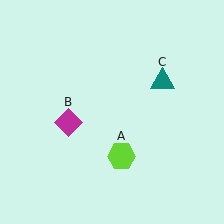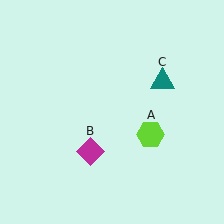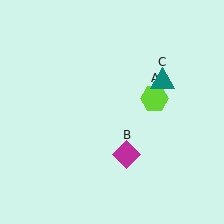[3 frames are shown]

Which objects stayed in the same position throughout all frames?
Teal triangle (object C) remained stationary.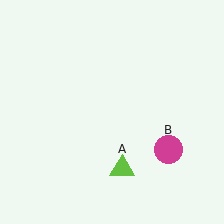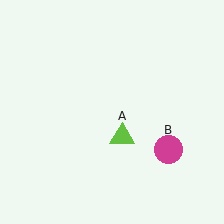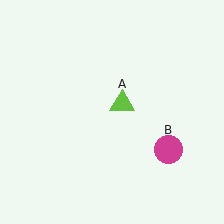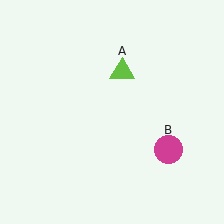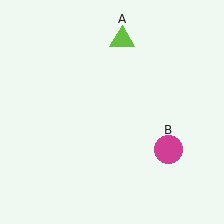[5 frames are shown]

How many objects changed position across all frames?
1 object changed position: lime triangle (object A).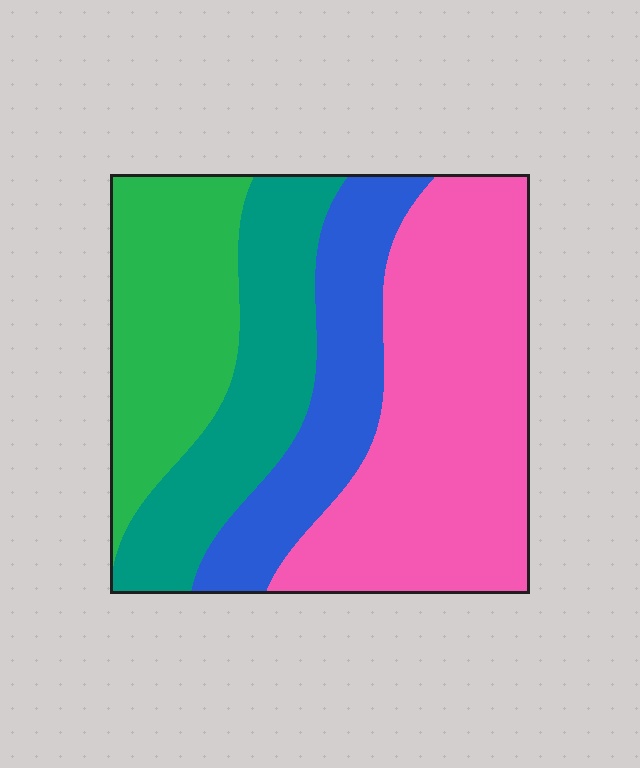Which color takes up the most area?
Pink, at roughly 40%.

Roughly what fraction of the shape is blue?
Blue takes up about one fifth (1/5) of the shape.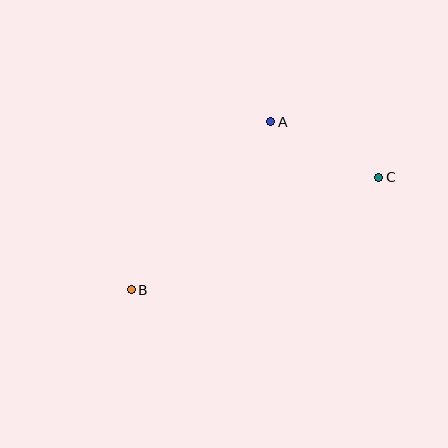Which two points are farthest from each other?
Points B and C are farthest from each other.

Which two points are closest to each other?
Points A and C are closest to each other.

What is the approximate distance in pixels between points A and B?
The distance between A and B is approximately 218 pixels.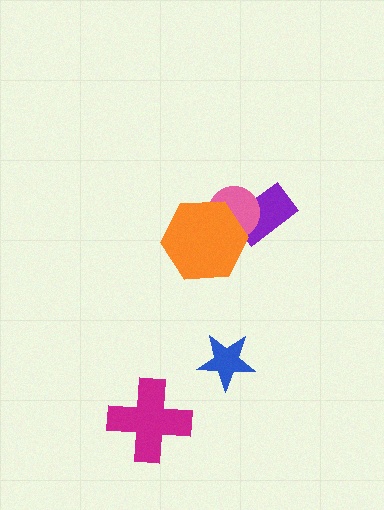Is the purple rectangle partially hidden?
Yes, it is partially covered by another shape.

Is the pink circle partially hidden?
Yes, it is partially covered by another shape.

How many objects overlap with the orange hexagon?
2 objects overlap with the orange hexagon.